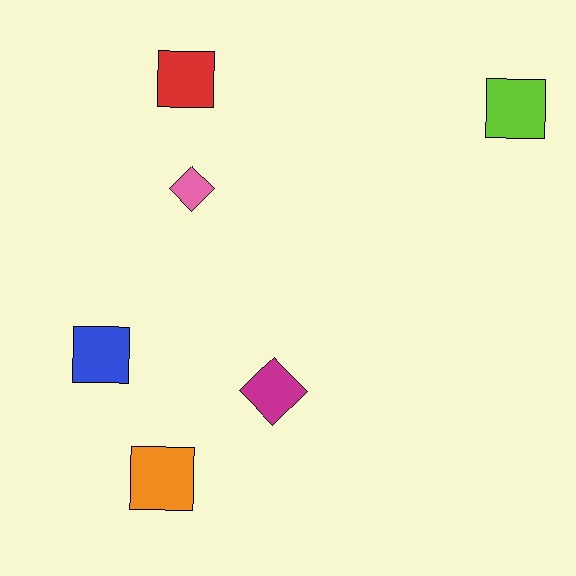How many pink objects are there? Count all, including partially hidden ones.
There is 1 pink object.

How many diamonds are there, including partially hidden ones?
There are 2 diamonds.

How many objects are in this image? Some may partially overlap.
There are 6 objects.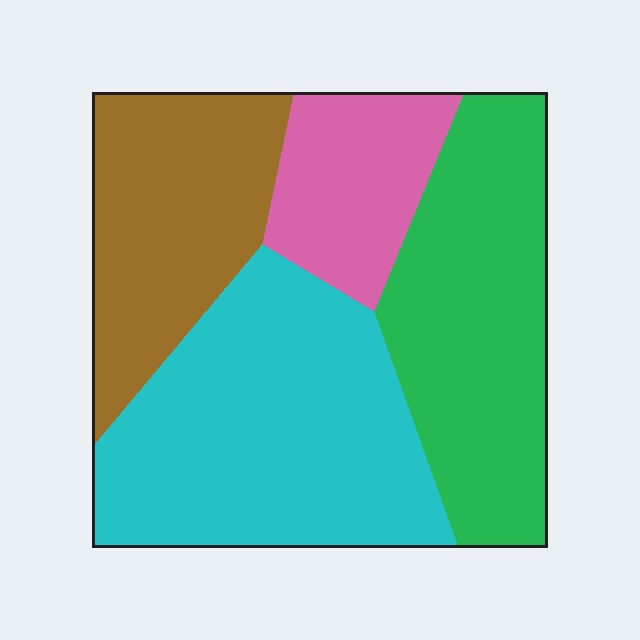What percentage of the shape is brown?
Brown takes up about one fifth (1/5) of the shape.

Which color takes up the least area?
Pink, at roughly 15%.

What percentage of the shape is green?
Green covers 29% of the shape.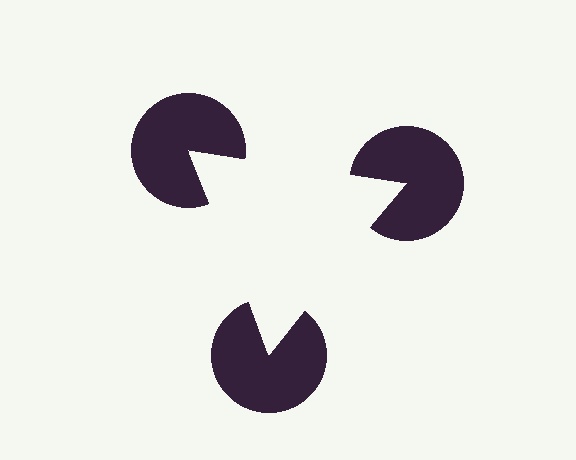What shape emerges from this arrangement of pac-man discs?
An illusory triangle — its edges are inferred from the aligned wedge cuts in the pac-man discs, not physically drawn.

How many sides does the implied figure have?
3 sides.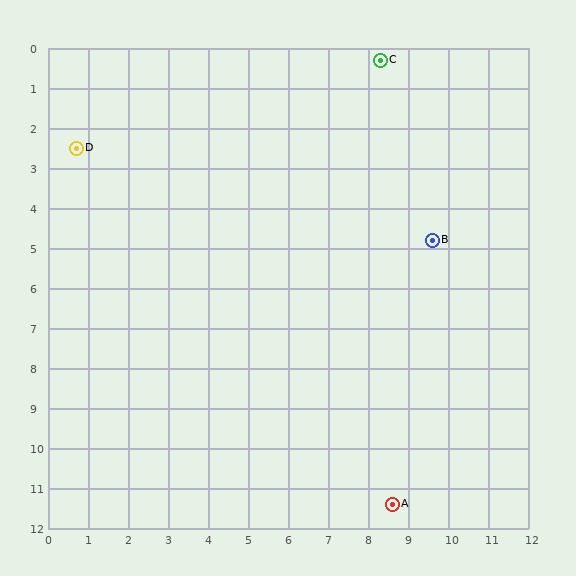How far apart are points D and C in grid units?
Points D and C are about 7.9 grid units apart.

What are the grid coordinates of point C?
Point C is at approximately (8.3, 0.3).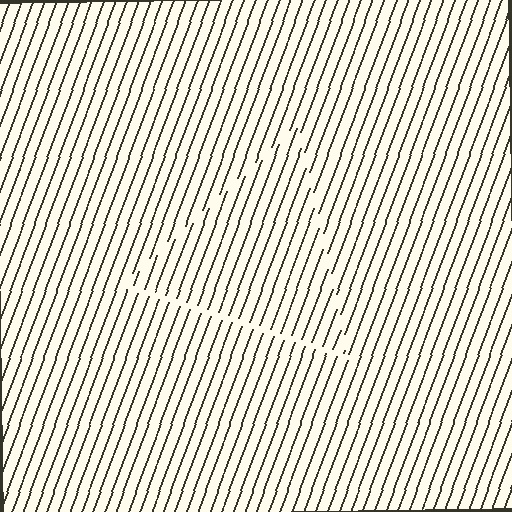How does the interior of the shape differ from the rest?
The interior of the shape contains the same grating, shifted by half a period — the contour is defined by the phase discontinuity where line-ends from the inner and outer gratings abut.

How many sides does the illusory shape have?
3 sides — the line-ends trace a triangle.